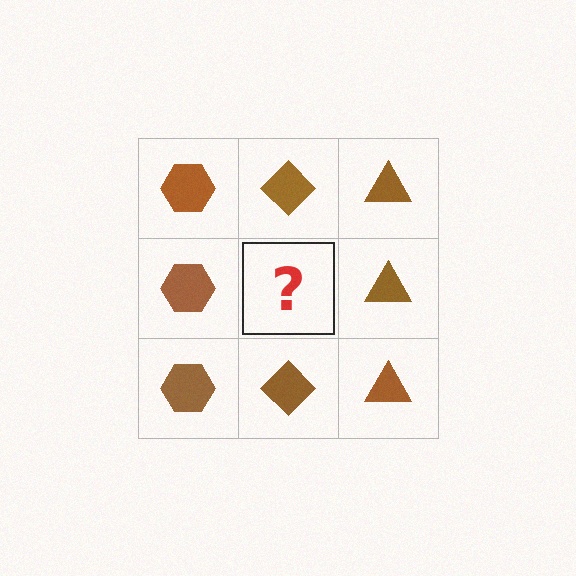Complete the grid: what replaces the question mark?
The question mark should be replaced with a brown diamond.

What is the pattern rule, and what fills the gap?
The rule is that each column has a consistent shape. The gap should be filled with a brown diamond.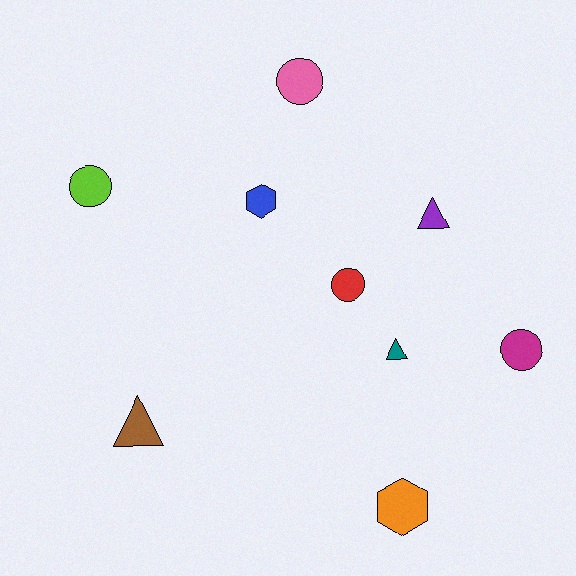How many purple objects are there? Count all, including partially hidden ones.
There is 1 purple object.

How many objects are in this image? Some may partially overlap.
There are 9 objects.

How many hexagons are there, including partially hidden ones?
There are 2 hexagons.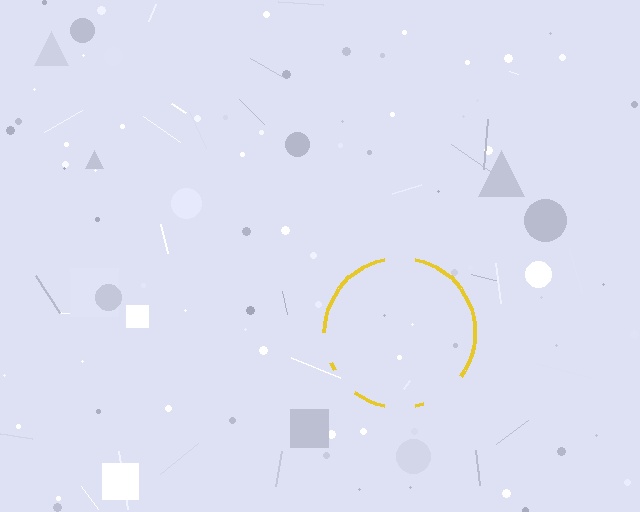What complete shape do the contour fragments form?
The contour fragments form a circle.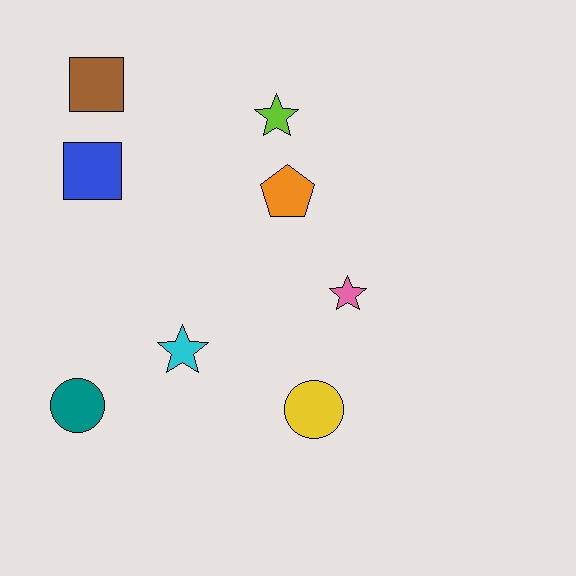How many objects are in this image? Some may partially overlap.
There are 8 objects.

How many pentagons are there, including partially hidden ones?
There is 1 pentagon.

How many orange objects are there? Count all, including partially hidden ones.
There is 1 orange object.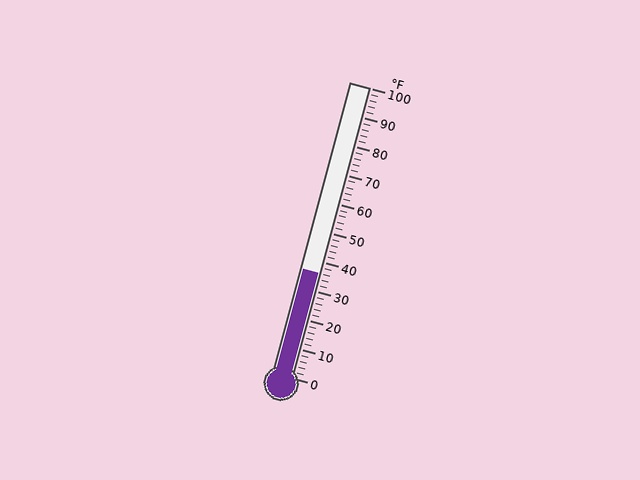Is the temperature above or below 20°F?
The temperature is above 20°F.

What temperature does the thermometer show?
The thermometer shows approximately 36°F.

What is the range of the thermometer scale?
The thermometer scale ranges from 0°F to 100°F.